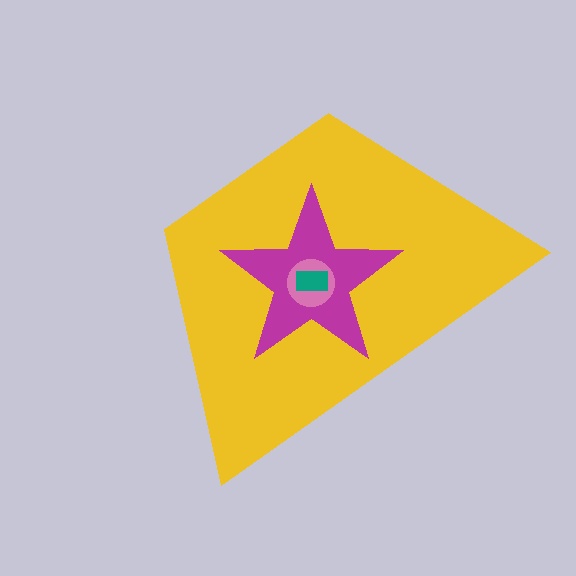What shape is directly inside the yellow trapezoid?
The magenta star.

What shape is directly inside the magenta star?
The pink circle.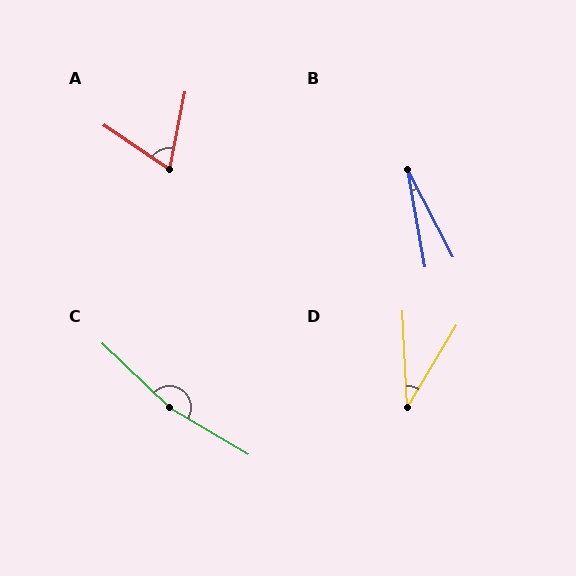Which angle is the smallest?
B, at approximately 17 degrees.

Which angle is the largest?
C, at approximately 167 degrees.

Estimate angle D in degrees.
Approximately 34 degrees.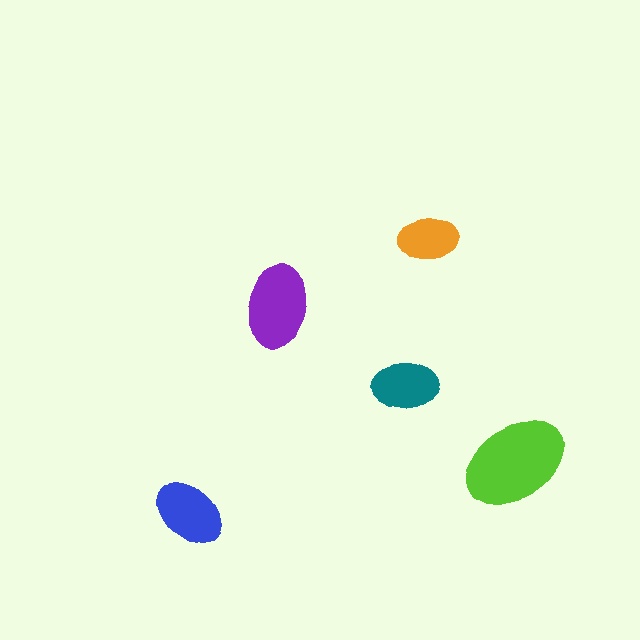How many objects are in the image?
There are 5 objects in the image.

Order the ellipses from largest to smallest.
the lime one, the purple one, the blue one, the teal one, the orange one.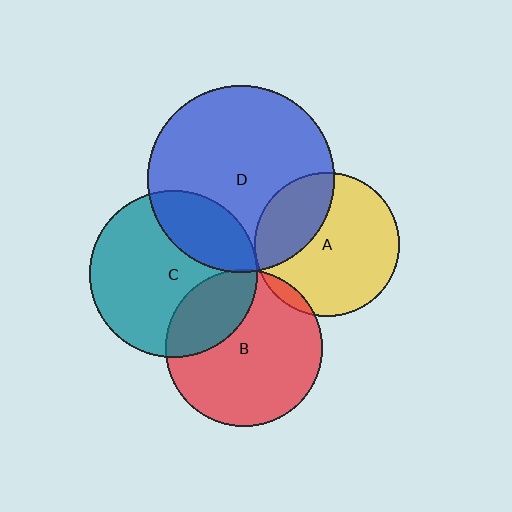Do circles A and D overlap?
Yes.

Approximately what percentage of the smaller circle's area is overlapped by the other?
Approximately 30%.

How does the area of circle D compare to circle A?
Approximately 1.7 times.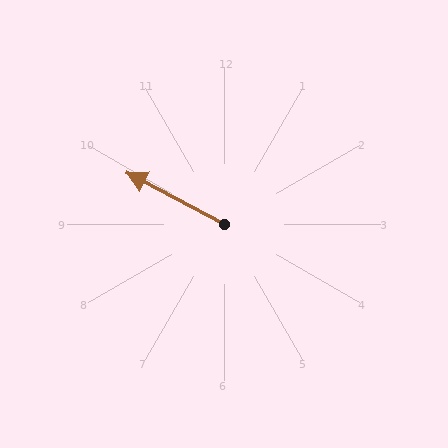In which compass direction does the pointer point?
Northwest.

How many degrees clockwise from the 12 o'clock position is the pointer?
Approximately 298 degrees.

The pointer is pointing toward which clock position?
Roughly 10 o'clock.